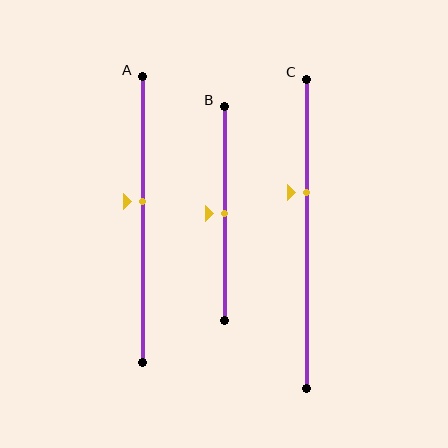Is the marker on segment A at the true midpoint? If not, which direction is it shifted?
No, the marker on segment A is shifted upward by about 6% of the segment length.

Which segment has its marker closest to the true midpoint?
Segment B has its marker closest to the true midpoint.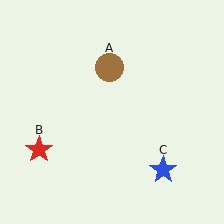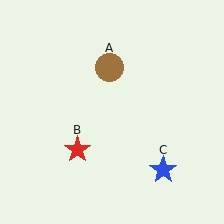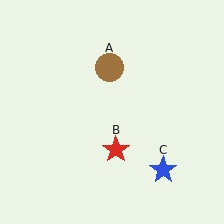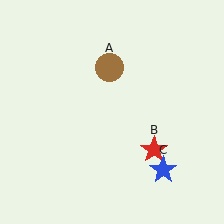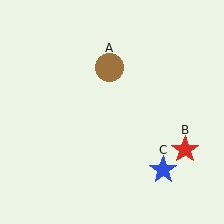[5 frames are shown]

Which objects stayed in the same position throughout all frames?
Brown circle (object A) and blue star (object C) remained stationary.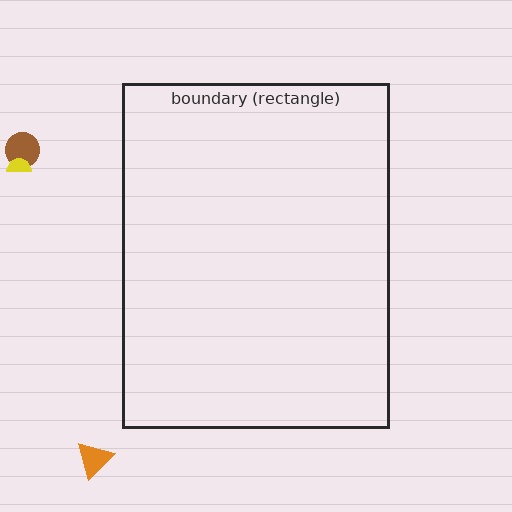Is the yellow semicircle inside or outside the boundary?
Outside.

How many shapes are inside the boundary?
0 inside, 3 outside.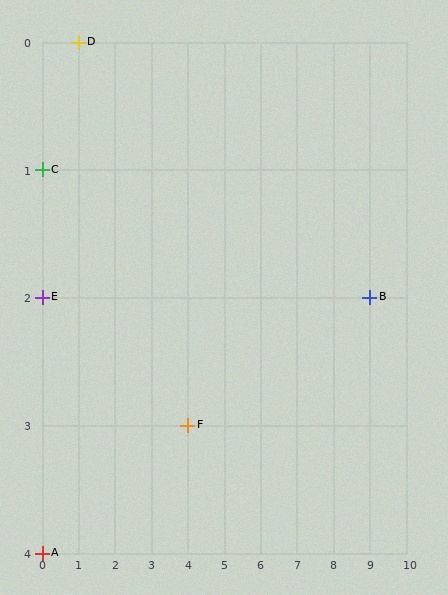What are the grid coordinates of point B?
Point B is at grid coordinates (9, 2).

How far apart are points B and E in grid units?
Points B and E are 9 columns apart.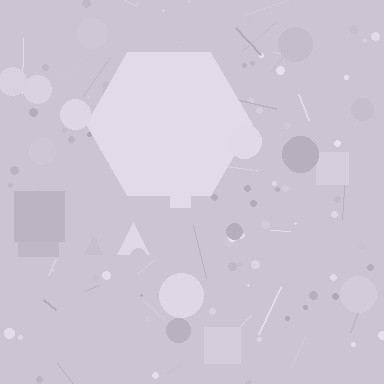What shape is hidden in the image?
A hexagon is hidden in the image.